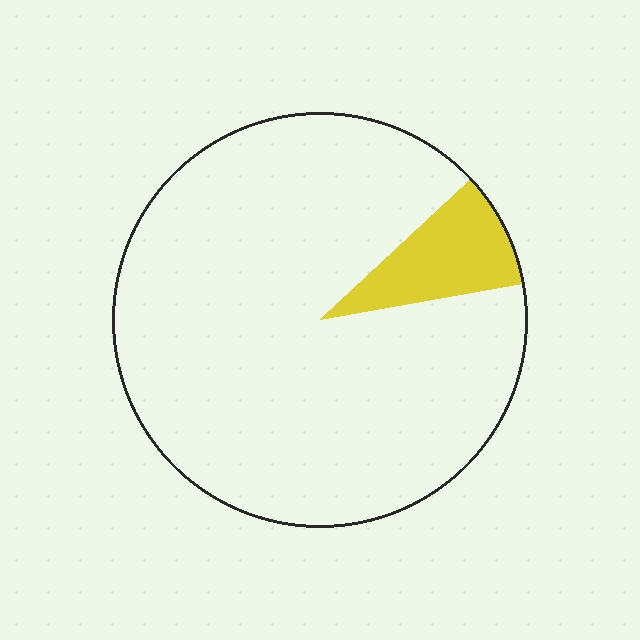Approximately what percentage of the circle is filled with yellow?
Approximately 10%.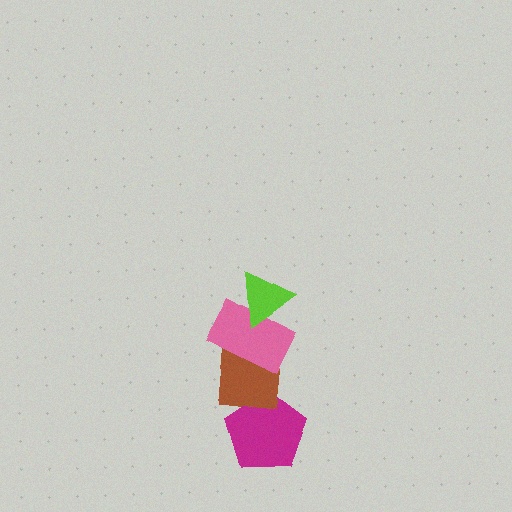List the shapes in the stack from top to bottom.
From top to bottom: the lime triangle, the pink rectangle, the brown square, the magenta pentagon.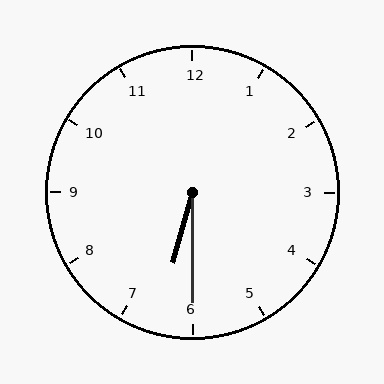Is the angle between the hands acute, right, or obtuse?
It is acute.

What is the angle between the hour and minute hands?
Approximately 15 degrees.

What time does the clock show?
6:30.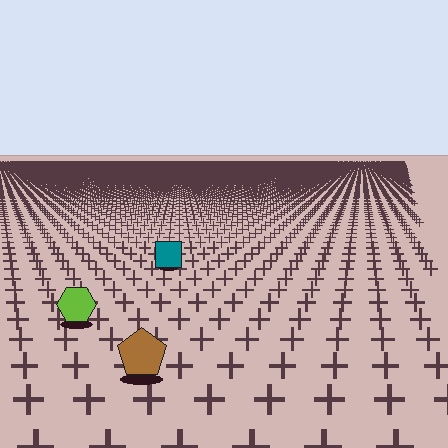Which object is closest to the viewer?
The brown pentagon is closest. The texture marks near it are larger and more spread out.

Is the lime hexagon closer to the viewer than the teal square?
Yes. The lime hexagon is closer — you can tell from the texture gradient: the ground texture is coarser near it.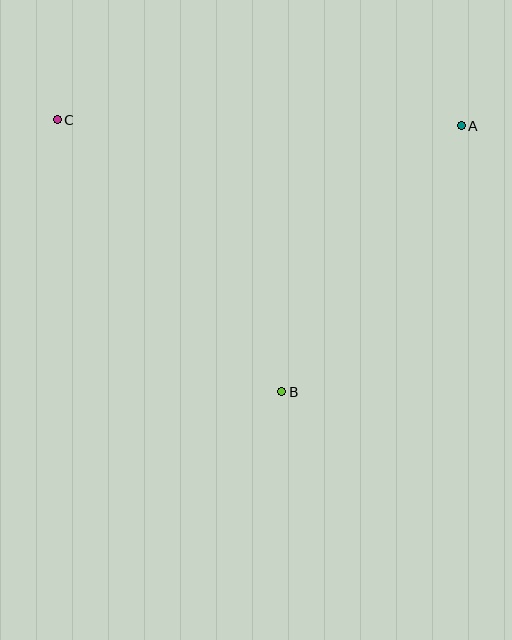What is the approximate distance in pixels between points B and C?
The distance between B and C is approximately 353 pixels.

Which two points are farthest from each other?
Points A and C are farthest from each other.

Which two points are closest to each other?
Points A and B are closest to each other.